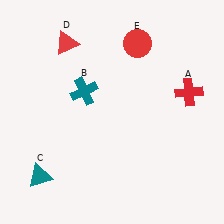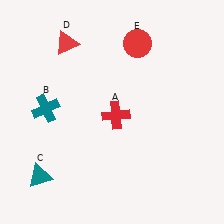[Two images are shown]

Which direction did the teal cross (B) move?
The teal cross (B) moved left.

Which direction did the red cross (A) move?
The red cross (A) moved left.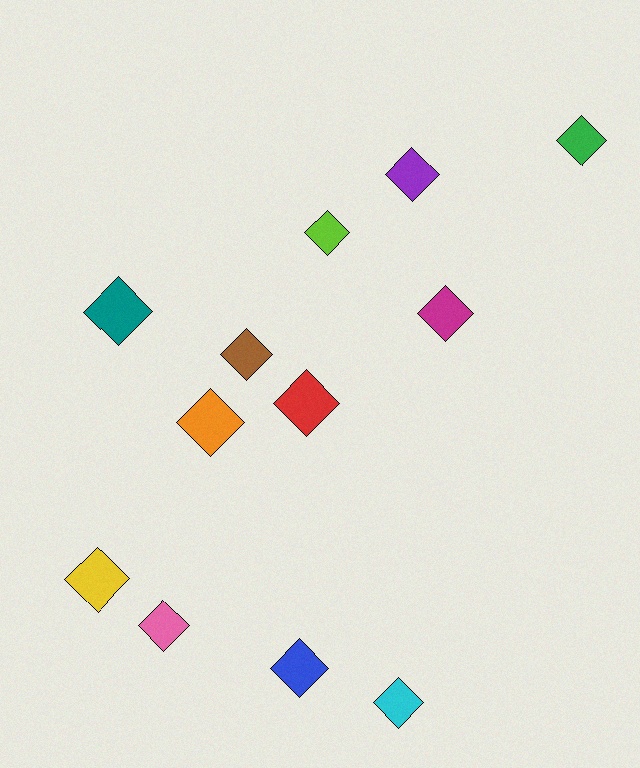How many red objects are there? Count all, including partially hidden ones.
There is 1 red object.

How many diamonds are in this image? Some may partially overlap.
There are 12 diamonds.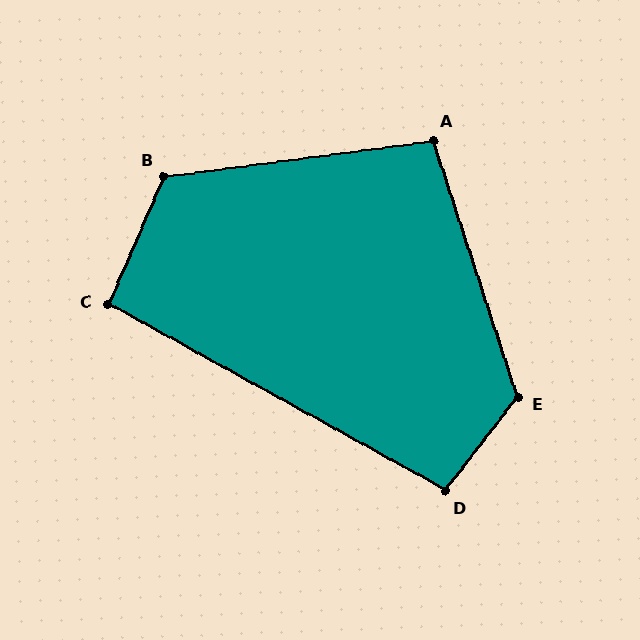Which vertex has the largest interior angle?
E, at approximately 124 degrees.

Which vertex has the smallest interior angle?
C, at approximately 95 degrees.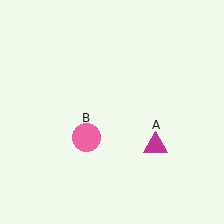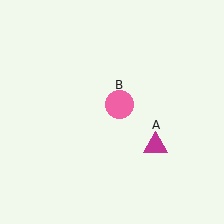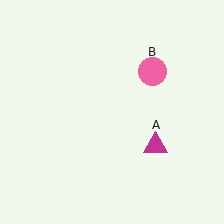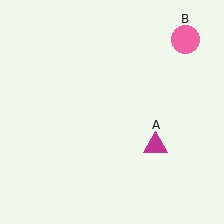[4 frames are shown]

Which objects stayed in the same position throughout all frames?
Magenta triangle (object A) remained stationary.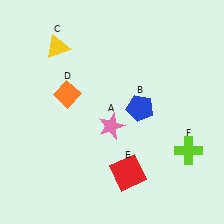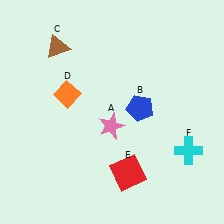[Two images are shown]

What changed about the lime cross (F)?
In Image 1, F is lime. In Image 2, it changed to cyan.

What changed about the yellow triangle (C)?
In Image 1, C is yellow. In Image 2, it changed to brown.